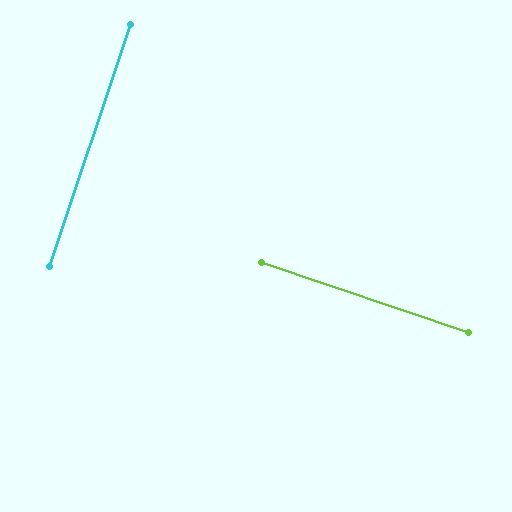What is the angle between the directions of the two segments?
Approximately 90 degrees.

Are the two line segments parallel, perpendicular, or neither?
Perpendicular — they meet at approximately 90°.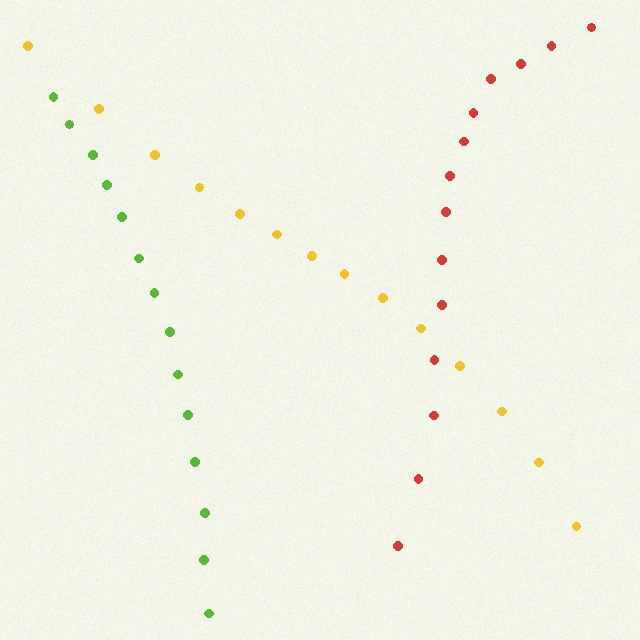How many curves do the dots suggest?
There are 3 distinct paths.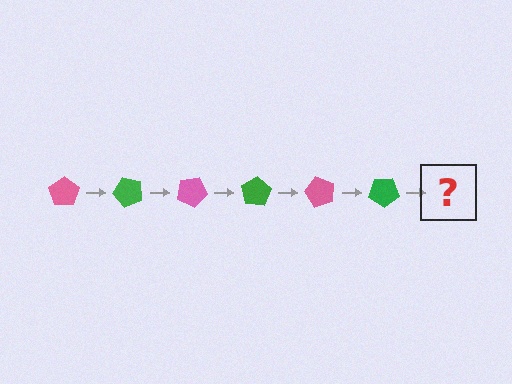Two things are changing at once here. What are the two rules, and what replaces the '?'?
The two rules are that it rotates 50 degrees each step and the color cycles through pink and green. The '?' should be a pink pentagon, rotated 300 degrees from the start.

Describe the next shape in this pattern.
It should be a pink pentagon, rotated 300 degrees from the start.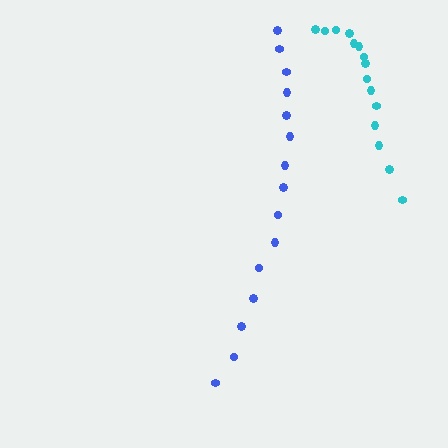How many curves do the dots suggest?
There are 2 distinct paths.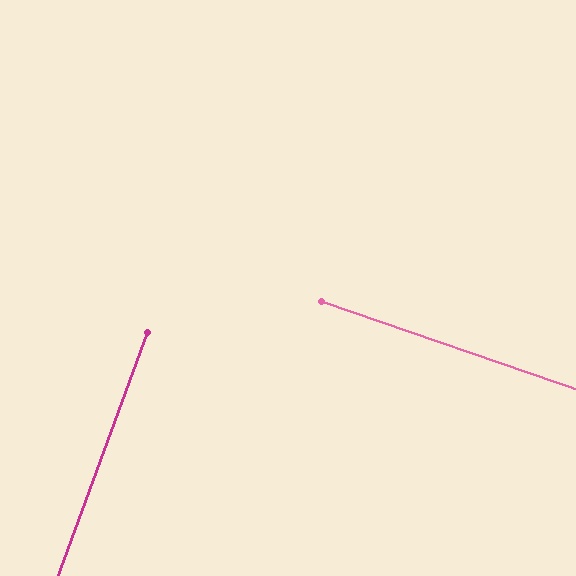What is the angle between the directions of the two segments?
Approximately 89 degrees.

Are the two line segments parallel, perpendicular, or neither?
Perpendicular — they meet at approximately 89°.